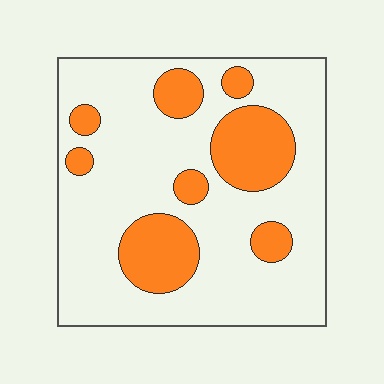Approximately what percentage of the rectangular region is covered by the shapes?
Approximately 25%.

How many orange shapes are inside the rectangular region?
8.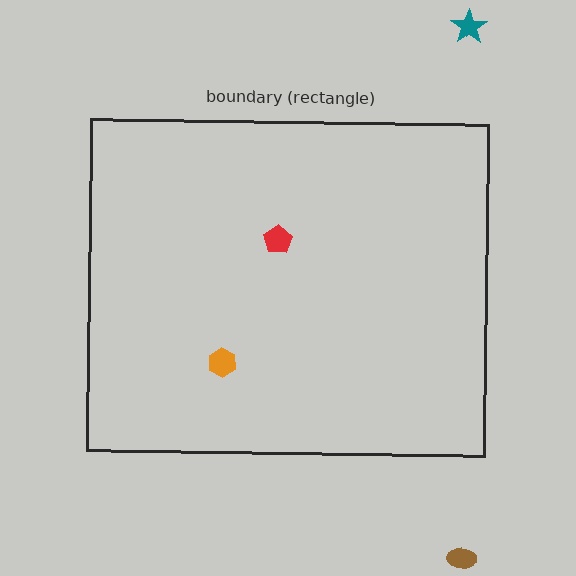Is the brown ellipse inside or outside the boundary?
Outside.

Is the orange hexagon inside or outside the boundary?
Inside.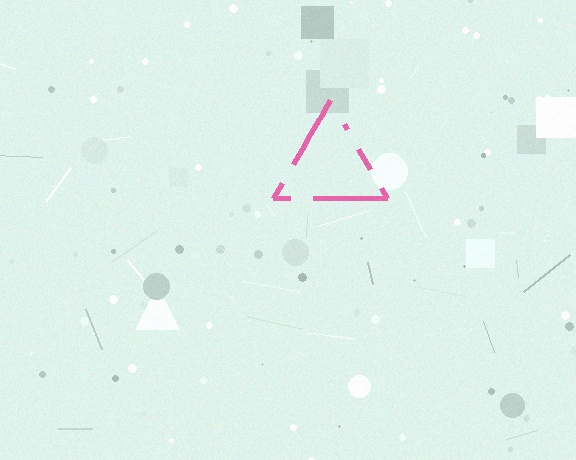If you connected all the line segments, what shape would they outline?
They would outline a triangle.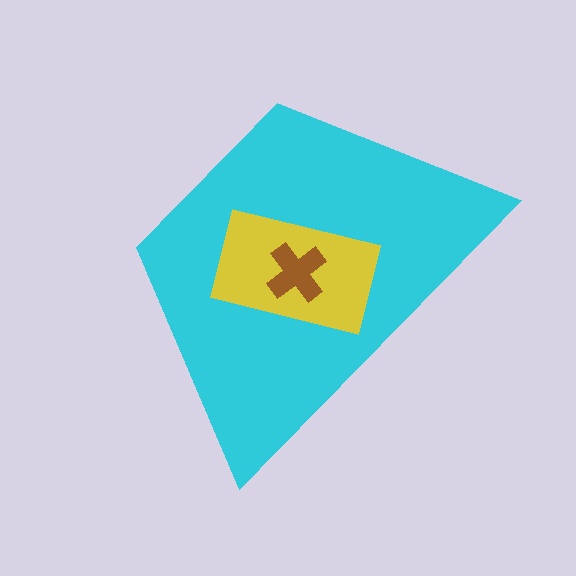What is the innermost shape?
The brown cross.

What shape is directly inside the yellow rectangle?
The brown cross.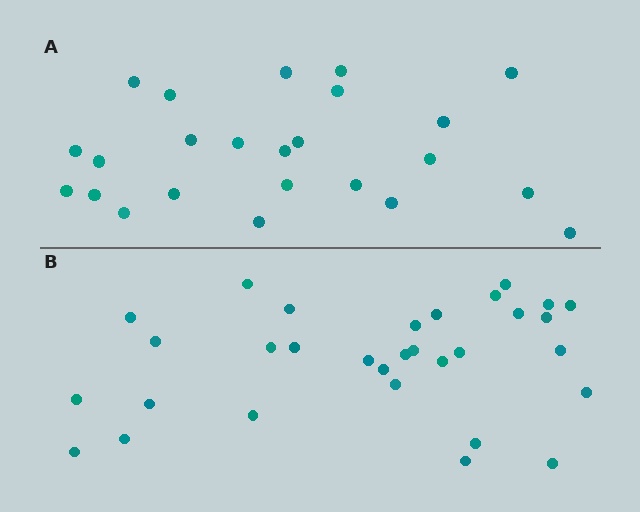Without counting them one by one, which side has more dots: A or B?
Region B (the bottom region) has more dots.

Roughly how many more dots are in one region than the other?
Region B has roughly 8 or so more dots than region A.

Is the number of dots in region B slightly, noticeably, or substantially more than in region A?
Region B has noticeably more, but not dramatically so. The ratio is roughly 1.3 to 1.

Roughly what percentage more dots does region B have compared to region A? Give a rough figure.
About 30% more.